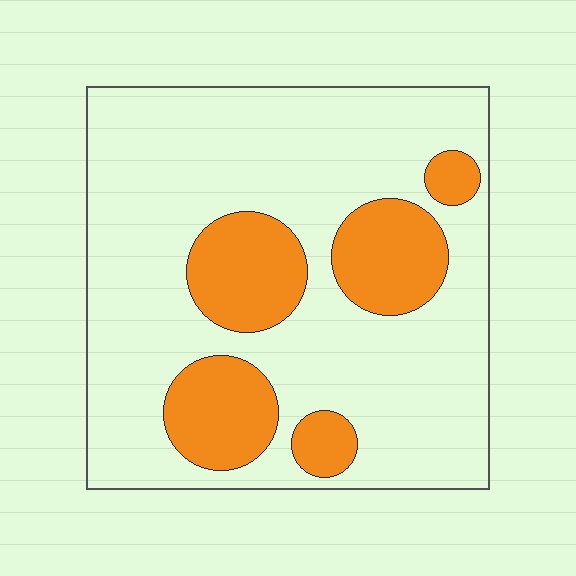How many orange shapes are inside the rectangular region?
5.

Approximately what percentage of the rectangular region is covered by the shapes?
Approximately 25%.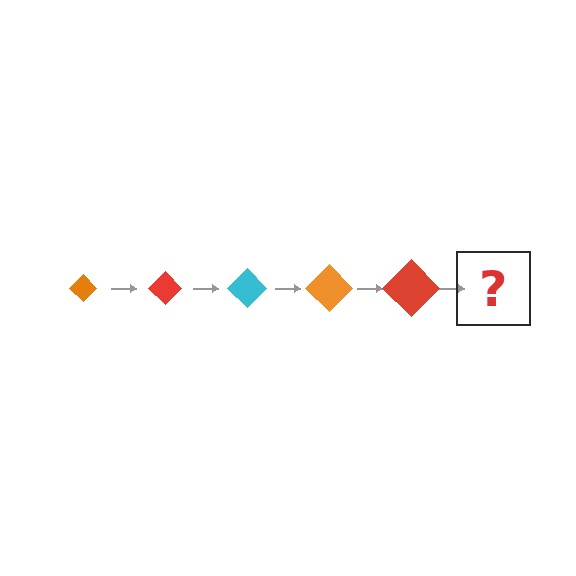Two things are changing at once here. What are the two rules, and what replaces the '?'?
The two rules are that the diamond grows larger each step and the color cycles through orange, red, and cyan. The '?' should be a cyan diamond, larger than the previous one.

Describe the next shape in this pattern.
It should be a cyan diamond, larger than the previous one.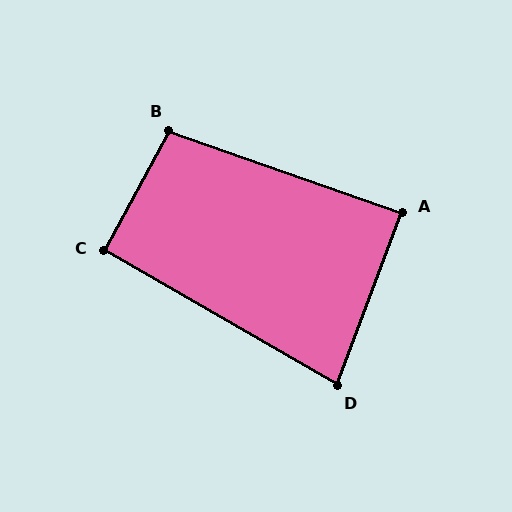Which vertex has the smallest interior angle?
D, at approximately 81 degrees.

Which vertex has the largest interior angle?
B, at approximately 99 degrees.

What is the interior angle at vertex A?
Approximately 89 degrees (approximately right).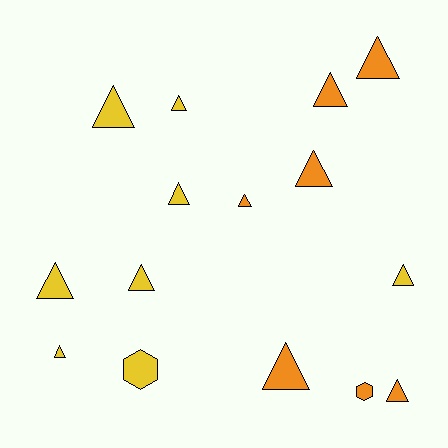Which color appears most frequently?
Yellow, with 8 objects.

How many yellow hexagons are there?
There is 1 yellow hexagon.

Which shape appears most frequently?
Triangle, with 13 objects.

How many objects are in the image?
There are 15 objects.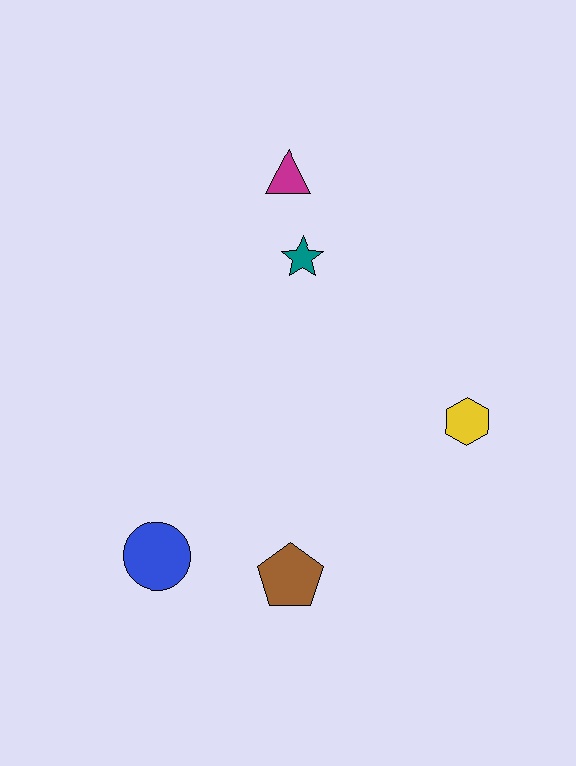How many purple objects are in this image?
There are no purple objects.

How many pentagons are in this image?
There is 1 pentagon.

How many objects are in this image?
There are 5 objects.